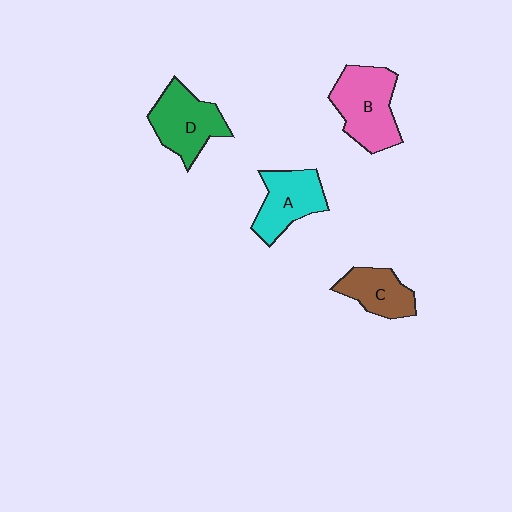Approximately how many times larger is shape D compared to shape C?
Approximately 1.4 times.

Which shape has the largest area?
Shape B (pink).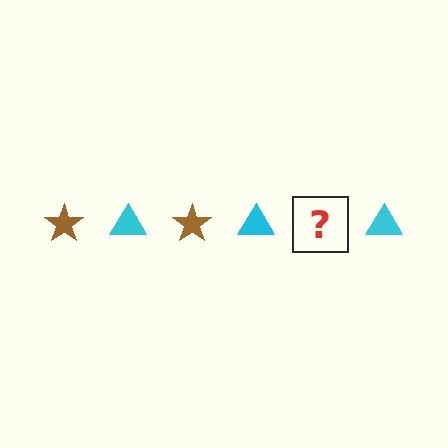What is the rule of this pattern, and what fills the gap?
The rule is that the pattern alternates between brown star and cyan triangle. The gap should be filled with a brown star.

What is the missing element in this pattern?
The missing element is a brown star.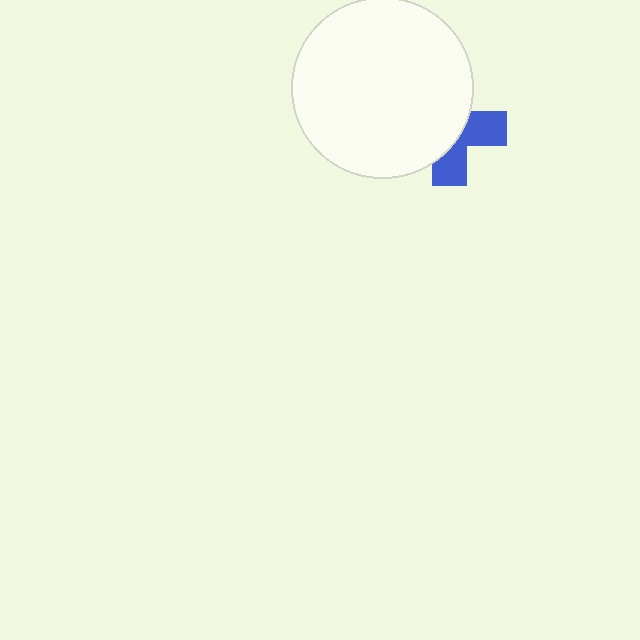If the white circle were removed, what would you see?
You would see the complete blue cross.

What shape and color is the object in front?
The object in front is a white circle.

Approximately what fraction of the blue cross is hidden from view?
Roughly 60% of the blue cross is hidden behind the white circle.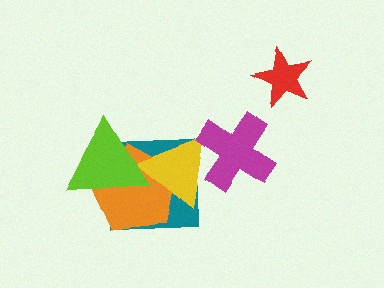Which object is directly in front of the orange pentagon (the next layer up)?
The yellow triangle is directly in front of the orange pentagon.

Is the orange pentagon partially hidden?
Yes, it is partially covered by another shape.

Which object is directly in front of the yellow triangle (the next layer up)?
The lime triangle is directly in front of the yellow triangle.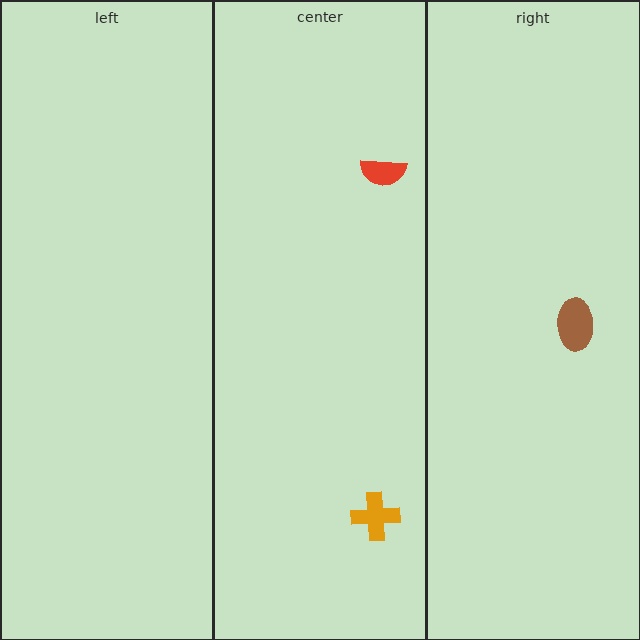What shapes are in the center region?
The orange cross, the red semicircle.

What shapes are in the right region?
The brown ellipse.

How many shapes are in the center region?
2.